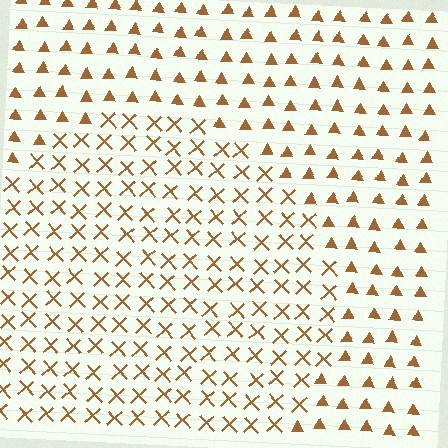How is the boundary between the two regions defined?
The boundary is defined by a change in element shape: X marks inside vs. triangles outside. All elements share the same color and spacing.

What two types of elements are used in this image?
The image uses X marks inside the circle region and triangles outside it.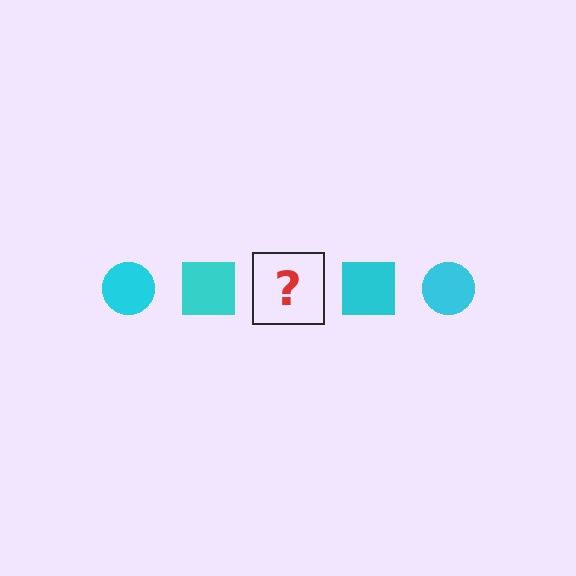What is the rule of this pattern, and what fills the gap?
The rule is that the pattern cycles through circle, square shapes in cyan. The gap should be filled with a cyan circle.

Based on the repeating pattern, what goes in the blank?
The blank should be a cyan circle.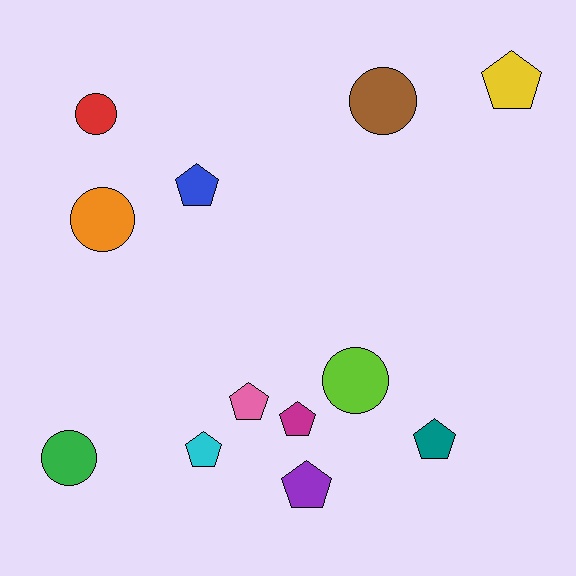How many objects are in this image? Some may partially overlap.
There are 12 objects.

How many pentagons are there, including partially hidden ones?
There are 7 pentagons.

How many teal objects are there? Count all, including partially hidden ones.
There is 1 teal object.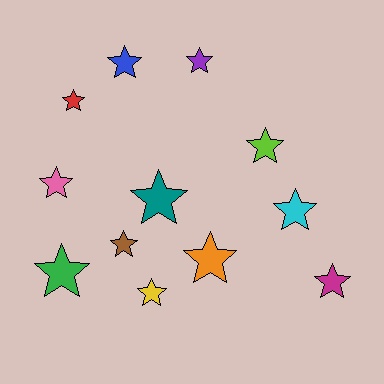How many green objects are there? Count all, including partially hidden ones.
There is 1 green object.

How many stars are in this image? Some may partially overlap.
There are 12 stars.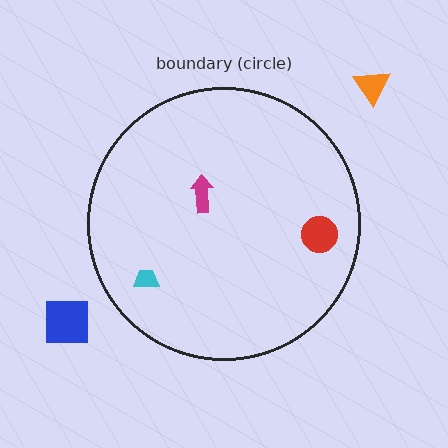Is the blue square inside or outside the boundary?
Outside.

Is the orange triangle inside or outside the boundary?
Outside.